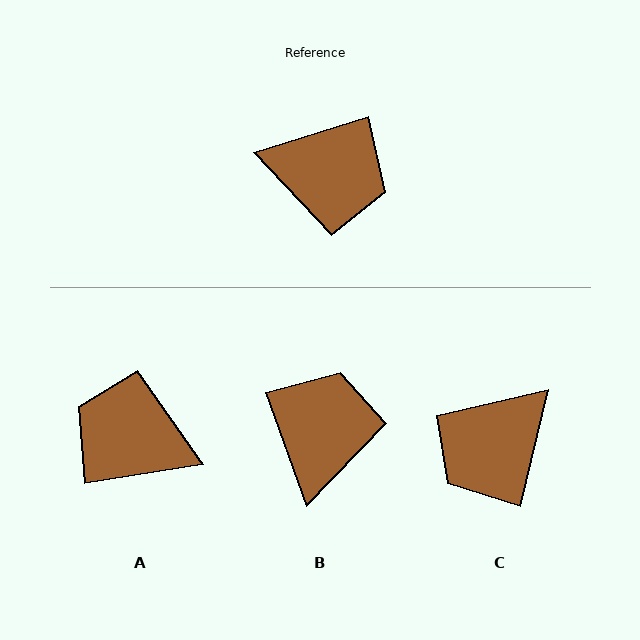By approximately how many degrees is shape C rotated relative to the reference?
Approximately 120 degrees clockwise.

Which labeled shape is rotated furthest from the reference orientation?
A, about 172 degrees away.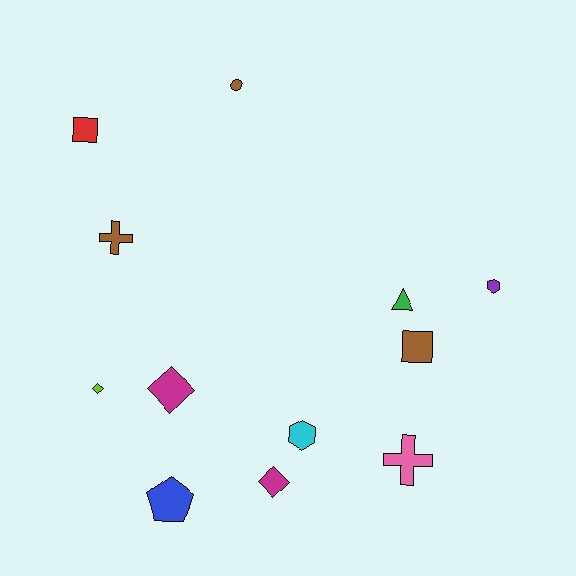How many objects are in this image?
There are 12 objects.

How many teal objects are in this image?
There are no teal objects.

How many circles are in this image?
There is 1 circle.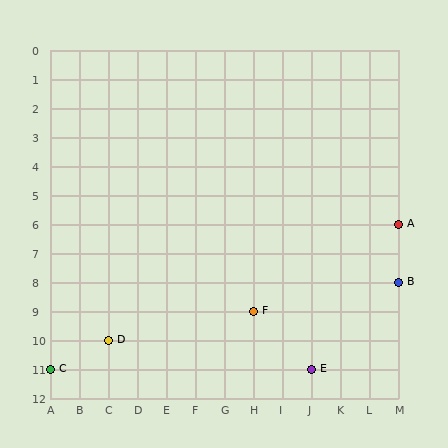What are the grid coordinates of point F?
Point F is at grid coordinates (H, 9).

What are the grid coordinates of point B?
Point B is at grid coordinates (M, 8).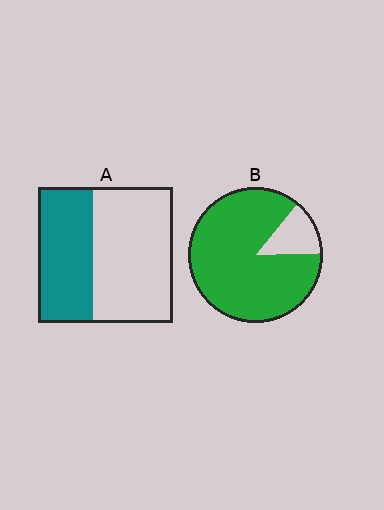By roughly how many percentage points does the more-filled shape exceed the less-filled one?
By roughly 45 percentage points (B over A).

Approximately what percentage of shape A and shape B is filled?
A is approximately 40% and B is approximately 85%.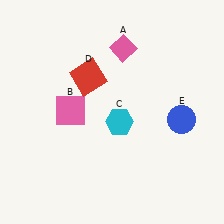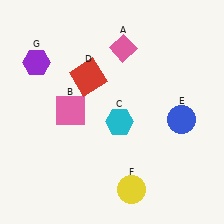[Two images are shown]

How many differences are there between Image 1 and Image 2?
There are 2 differences between the two images.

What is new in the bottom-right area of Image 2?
A yellow circle (F) was added in the bottom-right area of Image 2.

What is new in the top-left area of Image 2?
A purple hexagon (G) was added in the top-left area of Image 2.